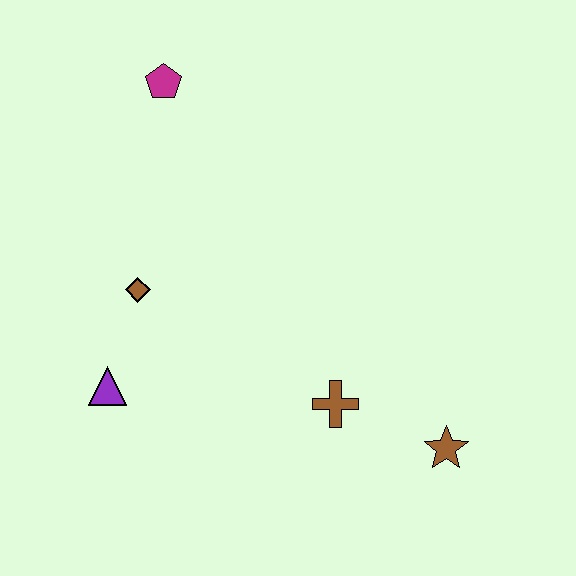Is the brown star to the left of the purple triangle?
No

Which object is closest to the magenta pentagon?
The brown diamond is closest to the magenta pentagon.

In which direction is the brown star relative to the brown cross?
The brown star is to the right of the brown cross.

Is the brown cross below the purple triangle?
Yes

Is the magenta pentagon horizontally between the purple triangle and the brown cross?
Yes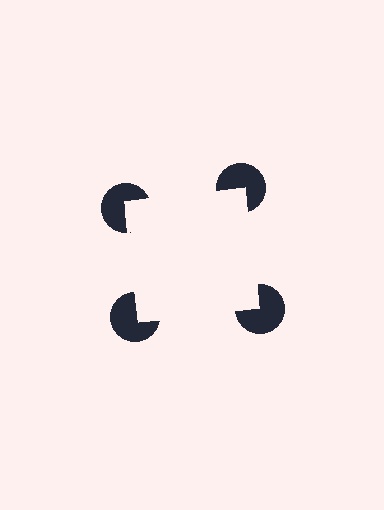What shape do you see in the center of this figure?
An illusory square — its edges are inferred from the aligned wedge cuts in the pac-man discs, not physically drawn.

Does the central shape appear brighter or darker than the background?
It typically appears slightly brighter than the background, even though no actual brightness change is drawn.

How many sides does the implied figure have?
4 sides.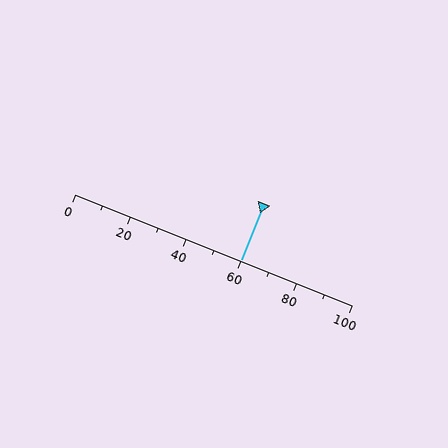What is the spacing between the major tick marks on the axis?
The major ticks are spaced 20 apart.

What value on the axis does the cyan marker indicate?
The marker indicates approximately 60.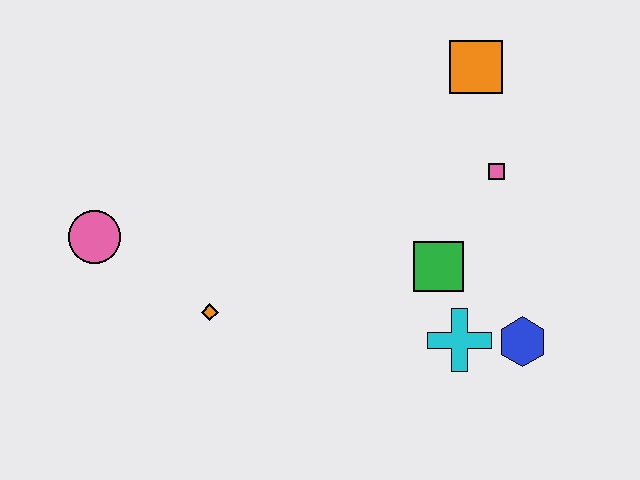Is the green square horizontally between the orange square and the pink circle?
Yes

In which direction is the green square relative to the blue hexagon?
The green square is to the left of the blue hexagon.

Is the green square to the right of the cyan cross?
No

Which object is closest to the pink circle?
The orange diamond is closest to the pink circle.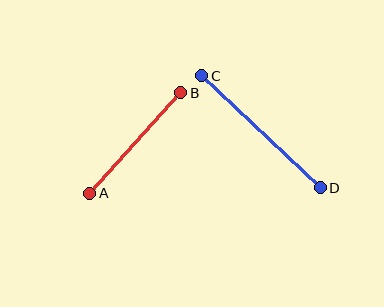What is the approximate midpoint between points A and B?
The midpoint is at approximately (135, 143) pixels.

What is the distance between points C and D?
The distance is approximately 163 pixels.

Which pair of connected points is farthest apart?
Points C and D are farthest apart.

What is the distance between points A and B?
The distance is approximately 136 pixels.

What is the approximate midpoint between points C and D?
The midpoint is at approximately (261, 132) pixels.